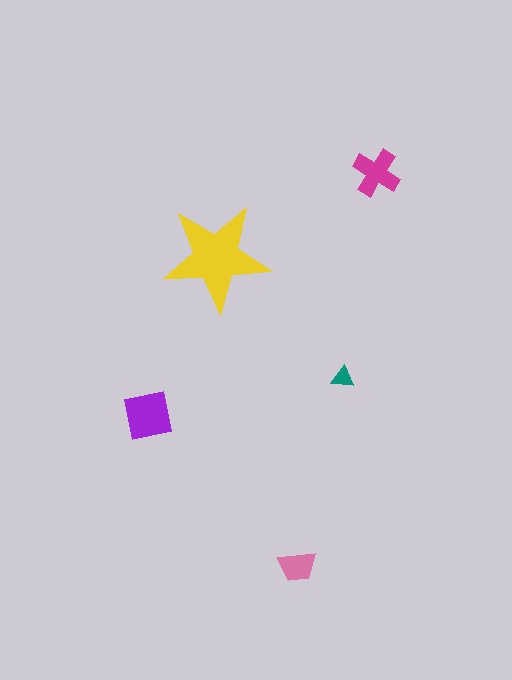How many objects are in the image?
There are 5 objects in the image.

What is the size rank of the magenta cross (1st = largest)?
3rd.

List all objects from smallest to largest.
The teal triangle, the pink trapezoid, the magenta cross, the purple square, the yellow star.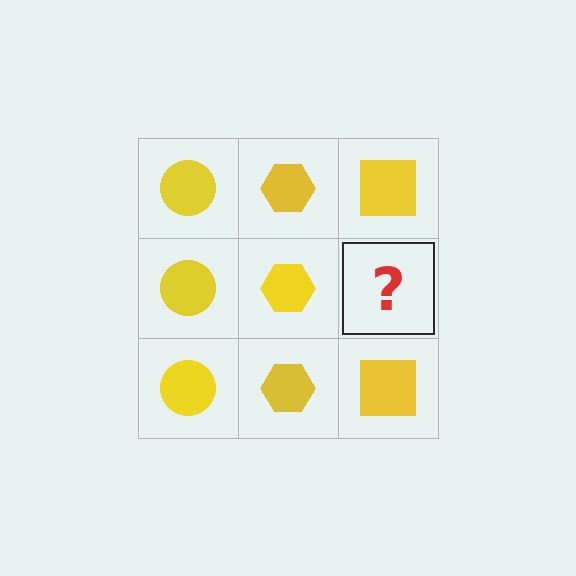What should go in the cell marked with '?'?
The missing cell should contain a yellow square.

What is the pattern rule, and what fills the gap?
The rule is that each column has a consistent shape. The gap should be filled with a yellow square.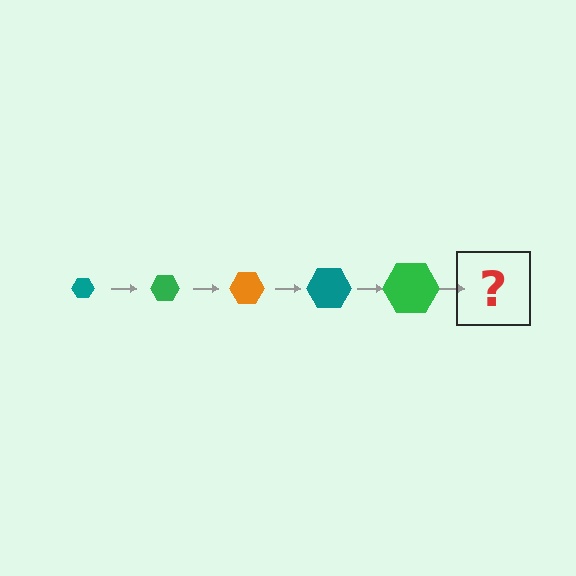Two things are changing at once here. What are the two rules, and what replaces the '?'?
The two rules are that the hexagon grows larger each step and the color cycles through teal, green, and orange. The '?' should be an orange hexagon, larger than the previous one.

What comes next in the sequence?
The next element should be an orange hexagon, larger than the previous one.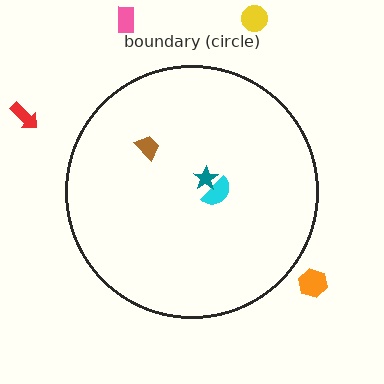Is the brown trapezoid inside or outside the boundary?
Inside.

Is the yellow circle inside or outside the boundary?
Outside.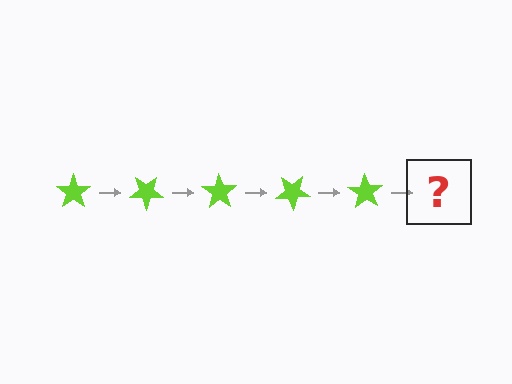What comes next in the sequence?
The next element should be a lime star rotated 175 degrees.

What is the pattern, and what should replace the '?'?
The pattern is that the star rotates 35 degrees each step. The '?' should be a lime star rotated 175 degrees.